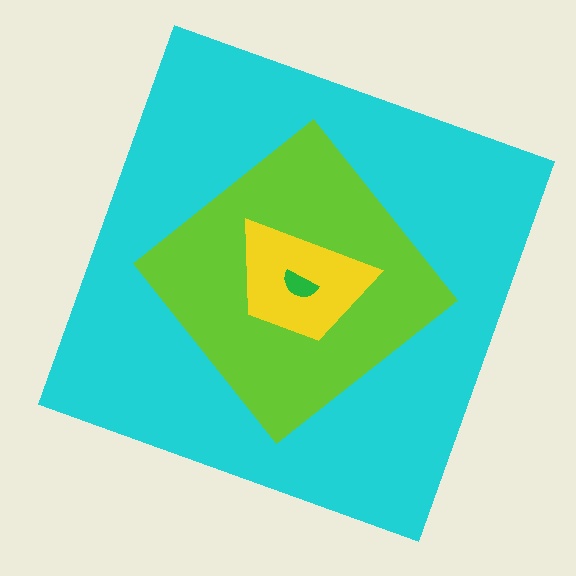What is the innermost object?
The green semicircle.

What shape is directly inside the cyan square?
The lime diamond.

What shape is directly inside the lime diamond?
The yellow trapezoid.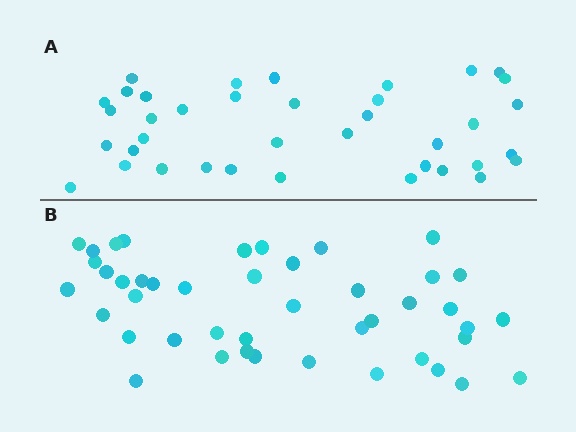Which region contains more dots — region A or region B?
Region B (the bottom region) has more dots.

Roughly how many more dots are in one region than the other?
Region B has about 6 more dots than region A.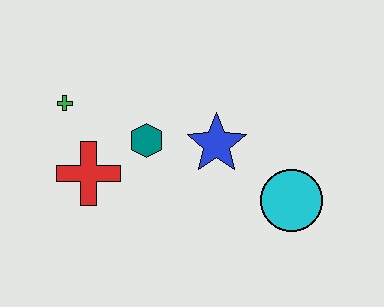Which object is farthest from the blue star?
The green cross is farthest from the blue star.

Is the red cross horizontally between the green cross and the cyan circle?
Yes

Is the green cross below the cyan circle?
No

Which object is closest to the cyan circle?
The blue star is closest to the cyan circle.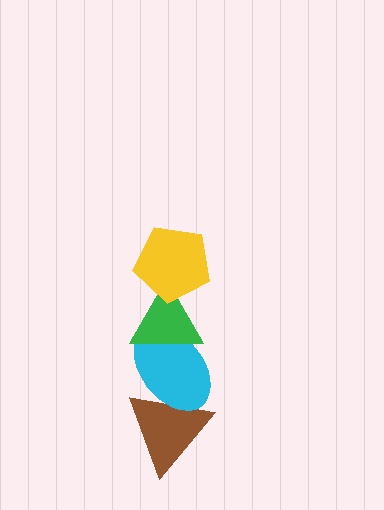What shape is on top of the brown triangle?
The cyan ellipse is on top of the brown triangle.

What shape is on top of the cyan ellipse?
The green triangle is on top of the cyan ellipse.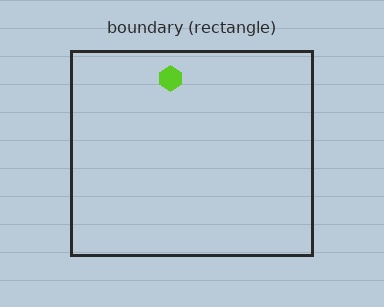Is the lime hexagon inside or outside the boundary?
Inside.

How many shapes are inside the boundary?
1 inside, 0 outside.